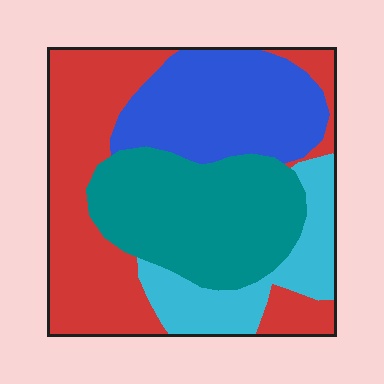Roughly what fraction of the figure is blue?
Blue takes up about one quarter (1/4) of the figure.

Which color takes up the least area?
Cyan, at roughly 15%.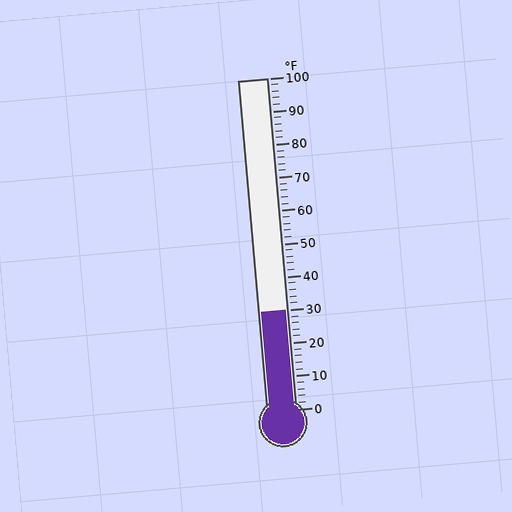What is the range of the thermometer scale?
The thermometer scale ranges from 0°F to 100°F.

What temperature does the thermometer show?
The thermometer shows approximately 30°F.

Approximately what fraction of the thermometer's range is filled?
The thermometer is filled to approximately 30% of its range.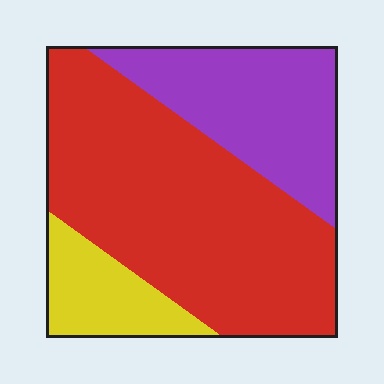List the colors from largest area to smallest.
From largest to smallest: red, purple, yellow.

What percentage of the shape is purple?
Purple takes up between a quarter and a half of the shape.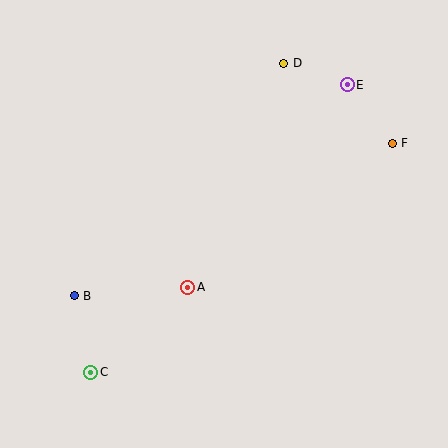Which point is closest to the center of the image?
Point A at (188, 287) is closest to the center.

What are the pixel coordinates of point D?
Point D is at (284, 63).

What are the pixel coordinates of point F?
Point F is at (392, 143).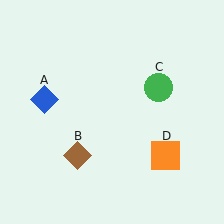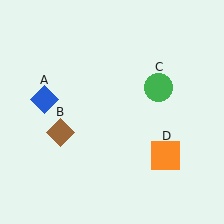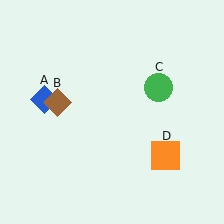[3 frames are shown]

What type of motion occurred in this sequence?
The brown diamond (object B) rotated clockwise around the center of the scene.